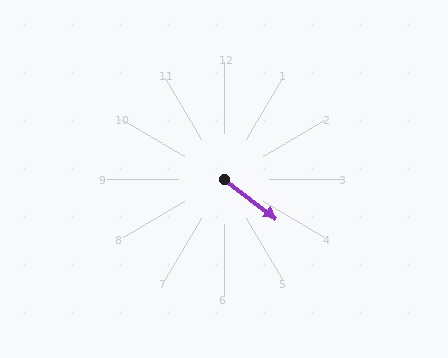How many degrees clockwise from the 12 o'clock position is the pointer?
Approximately 127 degrees.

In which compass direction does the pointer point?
Southeast.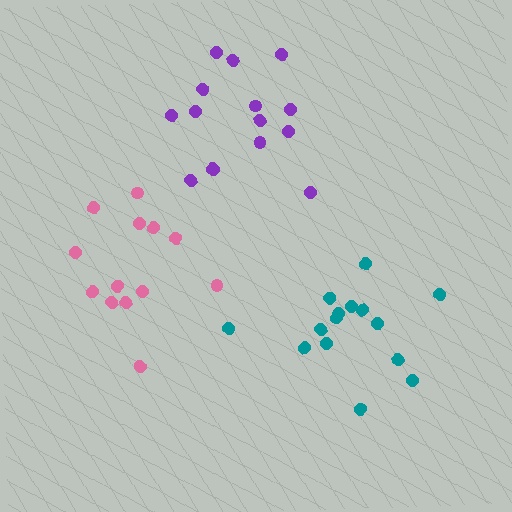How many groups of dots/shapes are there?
There are 3 groups.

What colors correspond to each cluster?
The clusters are colored: pink, purple, teal.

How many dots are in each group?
Group 1: 13 dots, Group 2: 15 dots, Group 3: 15 dots (43 total).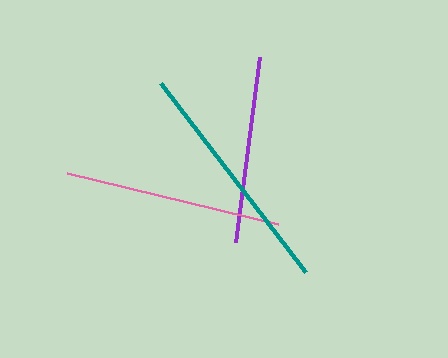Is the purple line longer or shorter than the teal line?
The teal line is longer than the purple line.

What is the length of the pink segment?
The pink segment is approximately 217 pixels long.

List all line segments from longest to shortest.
From longest to shortest: teal, pink, purple.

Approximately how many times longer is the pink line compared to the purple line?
The pink line is approximately 1.2 times the length of the purple line.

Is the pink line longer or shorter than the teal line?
The teal line is longer than the pink line.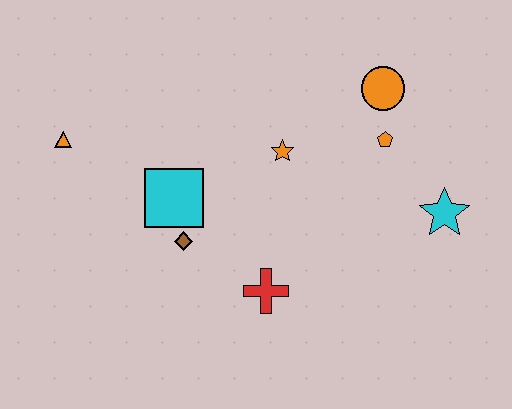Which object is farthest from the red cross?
The orange triangle is farthest from the red cross.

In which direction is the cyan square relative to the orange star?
The cyan square is to the left of the orange star.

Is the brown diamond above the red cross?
Yes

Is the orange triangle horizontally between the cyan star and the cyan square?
No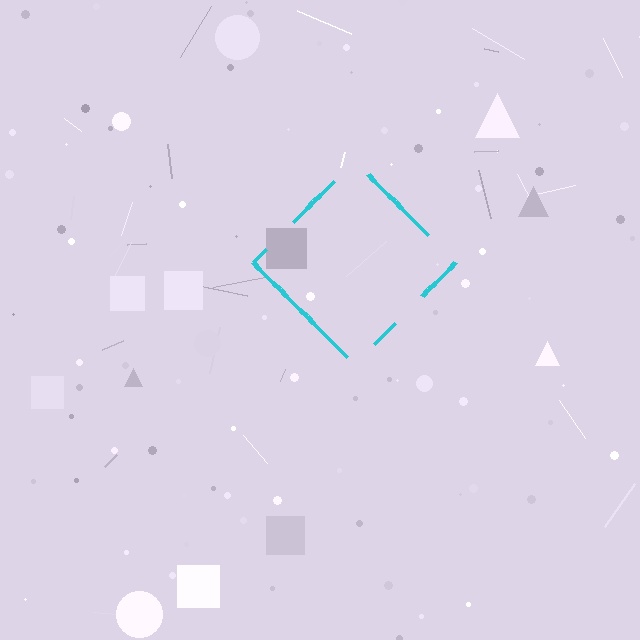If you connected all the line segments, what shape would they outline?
They would outline a diamond.